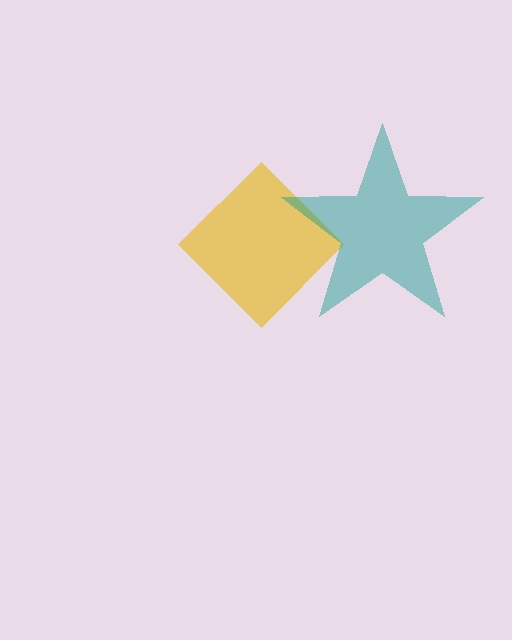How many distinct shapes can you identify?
There are 2 distinct shapes: a yellow diamond, a teal star.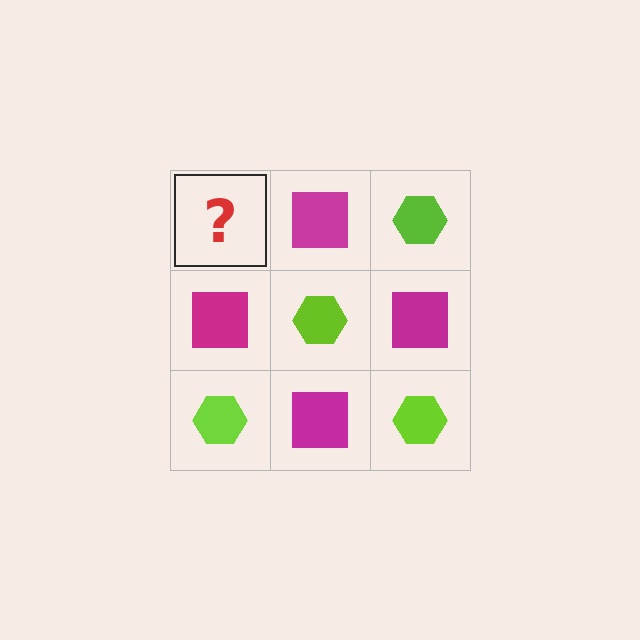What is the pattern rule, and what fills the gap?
The rule is that it alternates lime hexagon and magenta square in a checkerboard pattern. The gap should be filled with a lime hexagon.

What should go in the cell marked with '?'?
The missing cell should contain a lime hexagon.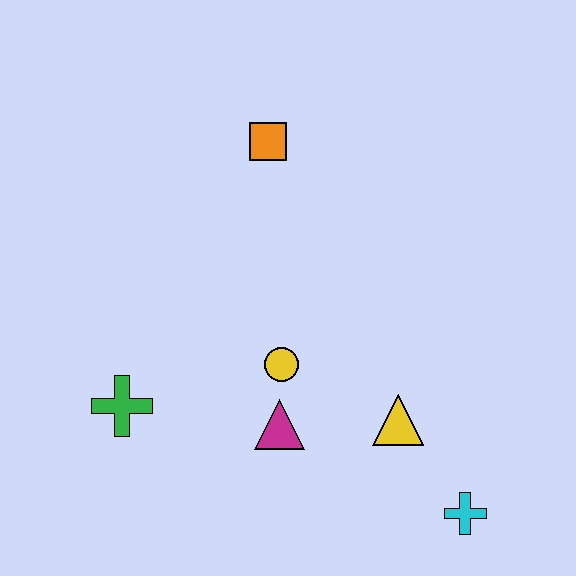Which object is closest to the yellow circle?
The magenta triangle is closest to the yellow circle.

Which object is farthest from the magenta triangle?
The orange square is farthest from the magenta triangle.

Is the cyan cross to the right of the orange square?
Yes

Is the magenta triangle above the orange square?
No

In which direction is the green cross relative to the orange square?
The green cross is below the orange square.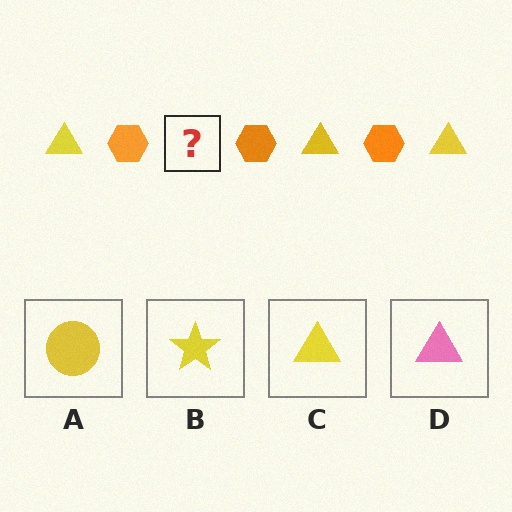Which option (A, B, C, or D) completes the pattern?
C.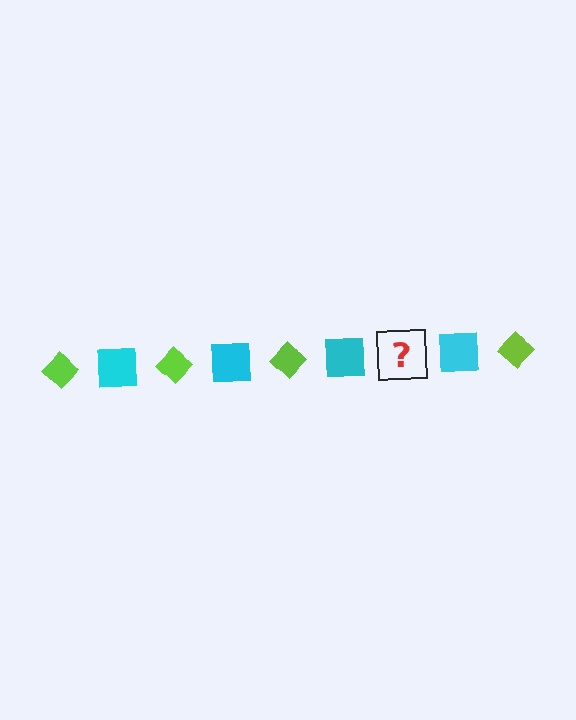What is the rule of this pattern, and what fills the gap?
The rule is that the pattern alternates between lime diamond and cyan square. The gap should be filled with a lime diamond.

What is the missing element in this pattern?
The missing element is a lime diamond.